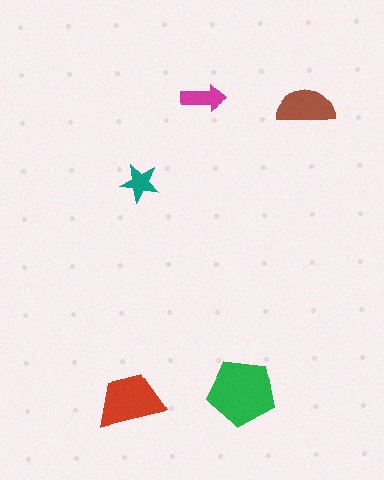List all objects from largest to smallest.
The green pentagon, the red trapezoid, the brown semicircle, the magenta arrow, the teal star.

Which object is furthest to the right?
The brown semicircle is rightmost.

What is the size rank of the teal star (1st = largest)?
5th.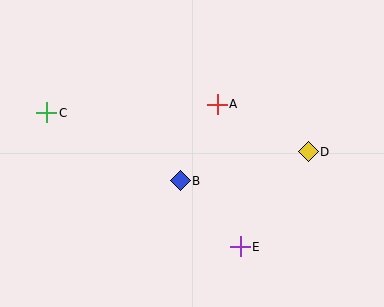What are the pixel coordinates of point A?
Point A is at (217, 104).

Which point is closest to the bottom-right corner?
Point E is closest to the bottom-right corner.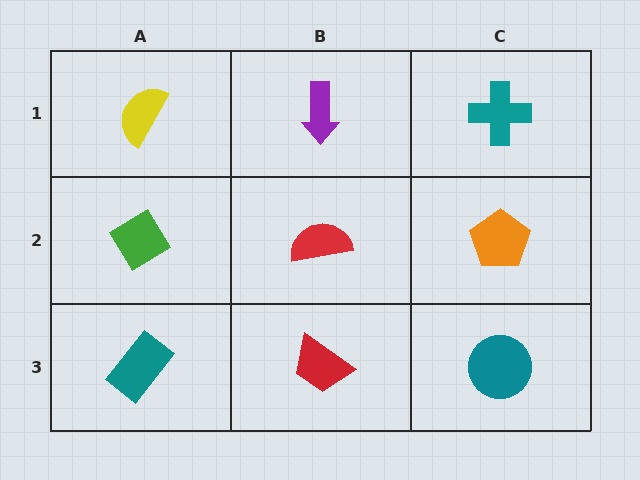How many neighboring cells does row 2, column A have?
3.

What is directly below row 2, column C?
A teal circle.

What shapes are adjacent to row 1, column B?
A red semicircle (row 2, column B), a yellow semicircle (row 1, column A), a teal cross (row 1, column C).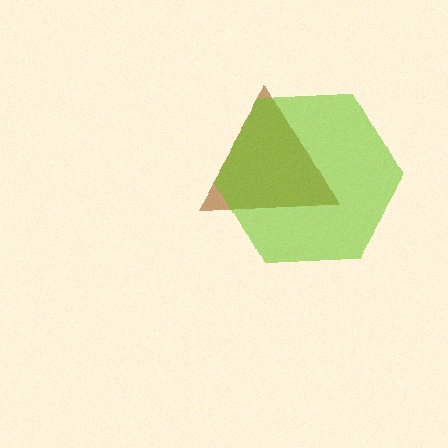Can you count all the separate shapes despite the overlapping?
Yes, there are 2 separate shapes.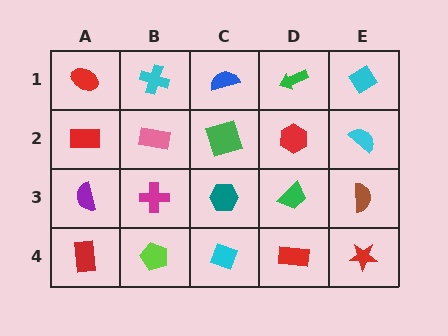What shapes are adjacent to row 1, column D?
A red hexagon (row 2, column D), a blue semicircle (row 1, column C), a cyan diamond (row 1, column E).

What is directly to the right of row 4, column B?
A cyan diamond.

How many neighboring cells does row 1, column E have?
2.